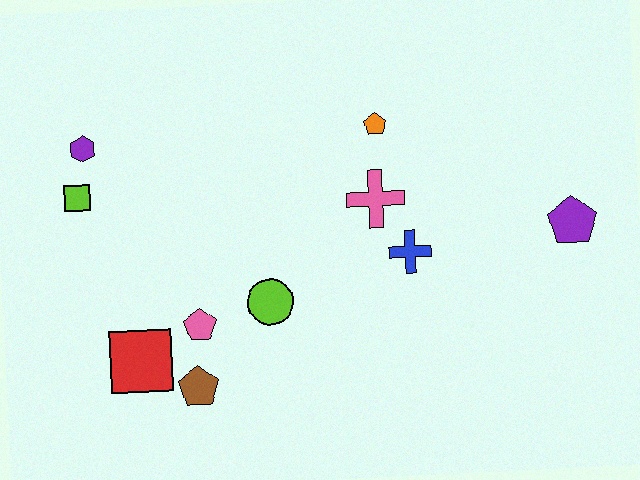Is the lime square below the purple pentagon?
No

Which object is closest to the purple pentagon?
The blue cross is closest to the purple pentagon.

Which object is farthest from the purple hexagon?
The purple pentagon is farthest from the purple hexagon.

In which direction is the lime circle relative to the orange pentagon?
The lime circle is below the orange pentagon.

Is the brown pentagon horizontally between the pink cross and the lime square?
Yes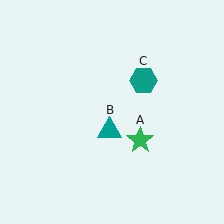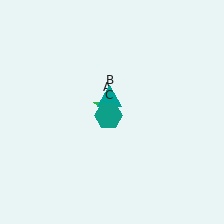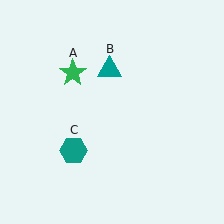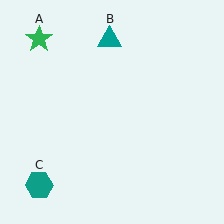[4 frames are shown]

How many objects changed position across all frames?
3 objects changed position: green star (object A), teal triangle (object B), teal hexagon (object C).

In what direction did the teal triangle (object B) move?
The teal triangle (object B) moved up.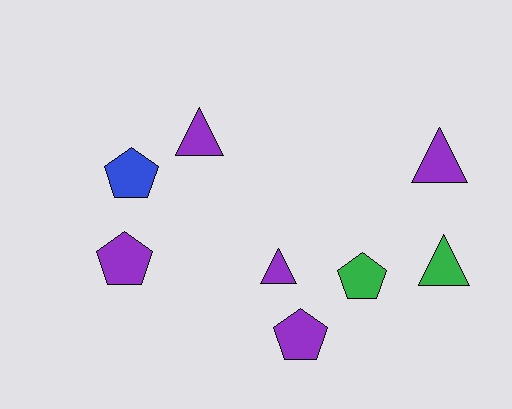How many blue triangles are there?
There are no blue triangles.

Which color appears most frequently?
Purple, with 5 objects.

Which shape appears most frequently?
Triangle, with 4 objects.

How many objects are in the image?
There are 8 objects.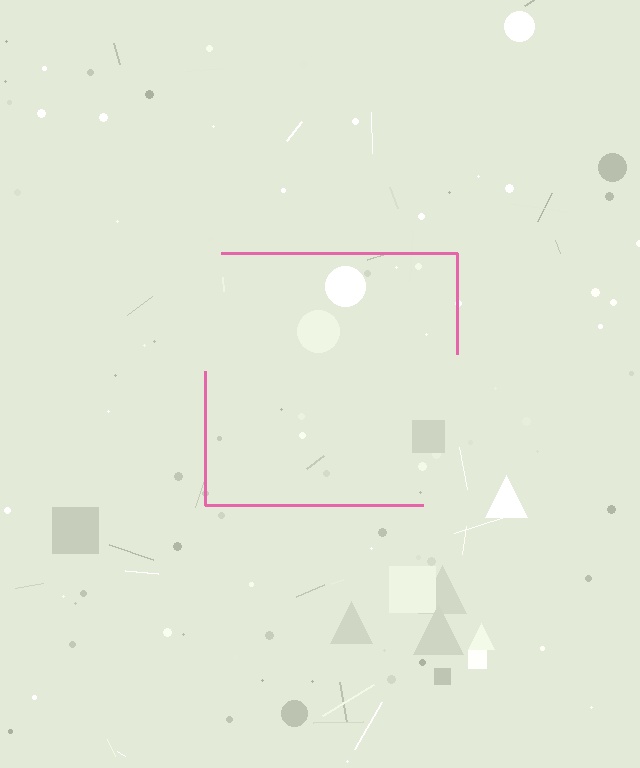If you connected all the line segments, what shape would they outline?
They would outline a square.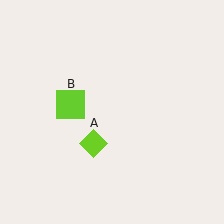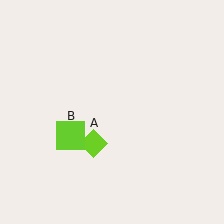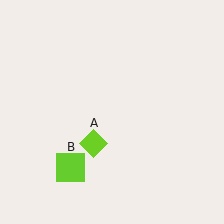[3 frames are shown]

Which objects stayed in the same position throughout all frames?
Lime diamond (object A) remained stationary.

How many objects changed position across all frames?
1 object changed position: lime square (object B).